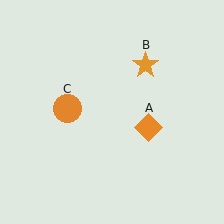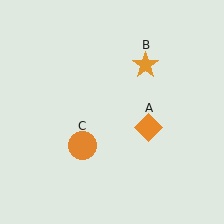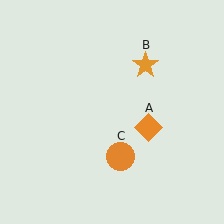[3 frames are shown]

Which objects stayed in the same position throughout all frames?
Orange diamond (object A) and orange star (object B) remained stationary.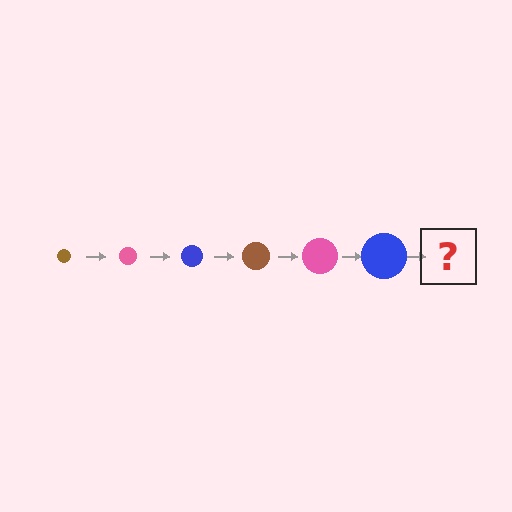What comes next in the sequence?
The next element should be a brown circle, larger than the previous one.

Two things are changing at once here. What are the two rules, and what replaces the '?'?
The two rules are that the circle grows larger each step and the color cycles through brown, pink, and blue. The '?' should be a brown circle, larger than the previous one.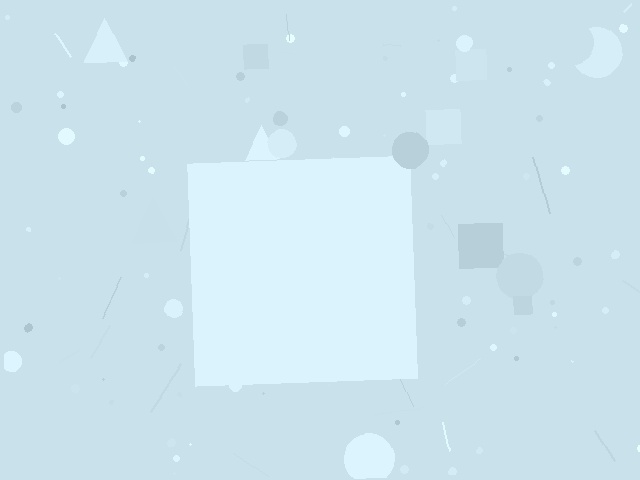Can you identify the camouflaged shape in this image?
The camouflaged shape is a square.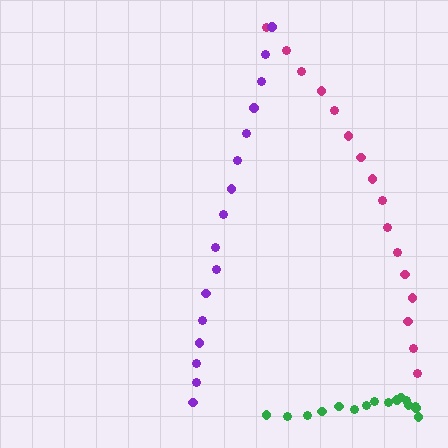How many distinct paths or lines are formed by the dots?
There are 3 distinct paths.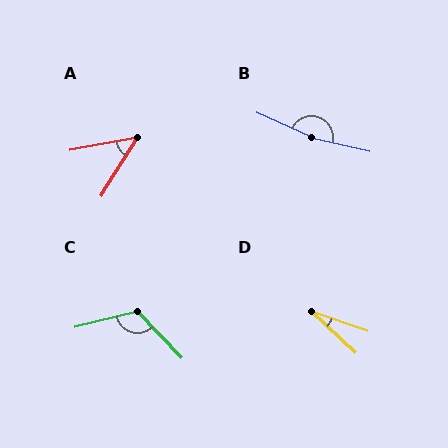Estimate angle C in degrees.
Approximately 120 degrees.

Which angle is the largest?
B, at approximately 169 degrees.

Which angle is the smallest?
D, at approximately 24 degrees.